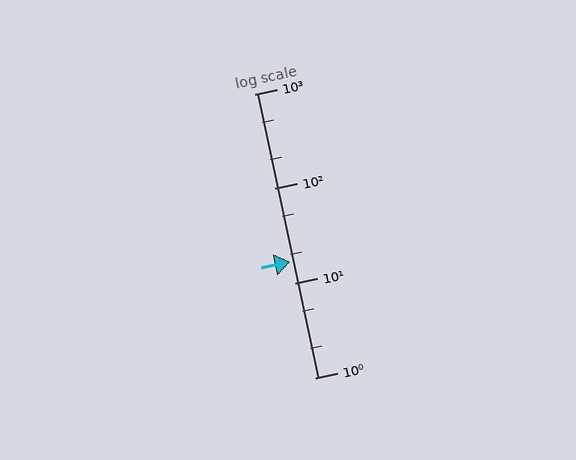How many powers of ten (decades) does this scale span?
The scale spans 3 decades, from 1 to 1000.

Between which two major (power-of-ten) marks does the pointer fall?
The pointer is between 10 and 100.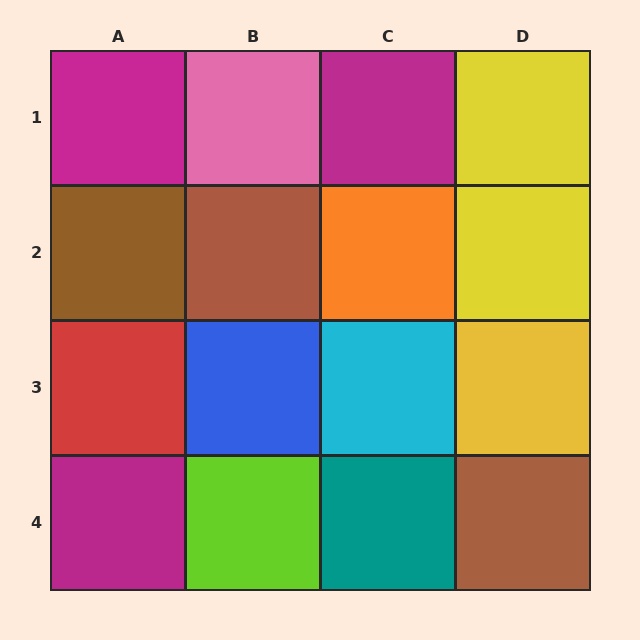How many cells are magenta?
3 cells are magenta.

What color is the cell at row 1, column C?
Magenta.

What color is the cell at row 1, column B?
Pink.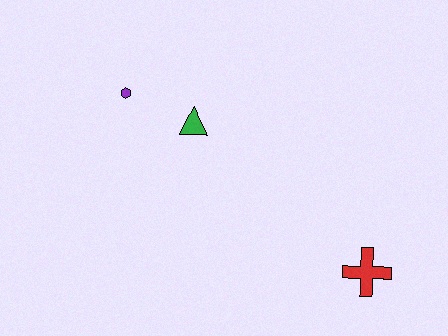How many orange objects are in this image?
There are no orange objects.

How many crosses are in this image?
There is 1 cross.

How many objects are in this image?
There are 3 objects.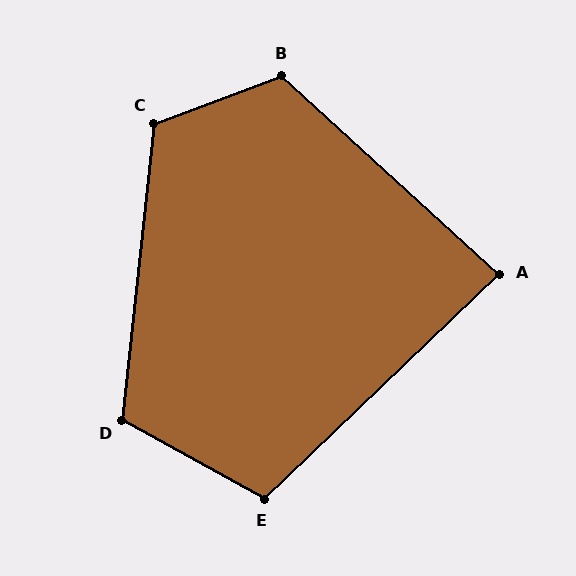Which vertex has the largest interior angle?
B, at approximately 117 degrees.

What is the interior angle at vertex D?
Approximately 113 degrees (obtuse).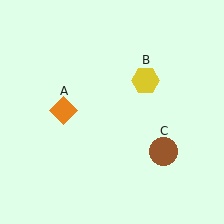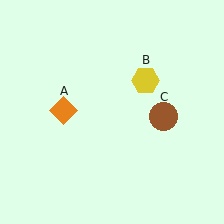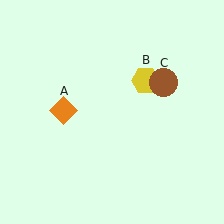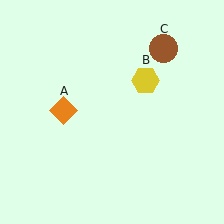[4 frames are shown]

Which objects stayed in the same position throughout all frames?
Orange diamond (object A) and yellow hexagon (object B) remained stationary.